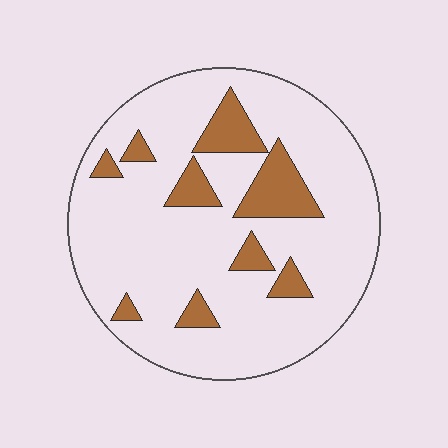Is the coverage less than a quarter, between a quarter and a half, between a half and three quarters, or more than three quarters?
Less than a quarter.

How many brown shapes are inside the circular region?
9.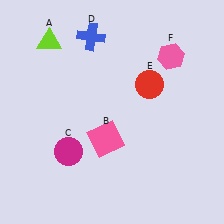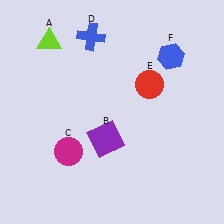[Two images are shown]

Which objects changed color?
B changed from pink to purple. F changed from pink to blue.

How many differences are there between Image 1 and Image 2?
There are 2 differences between the two images.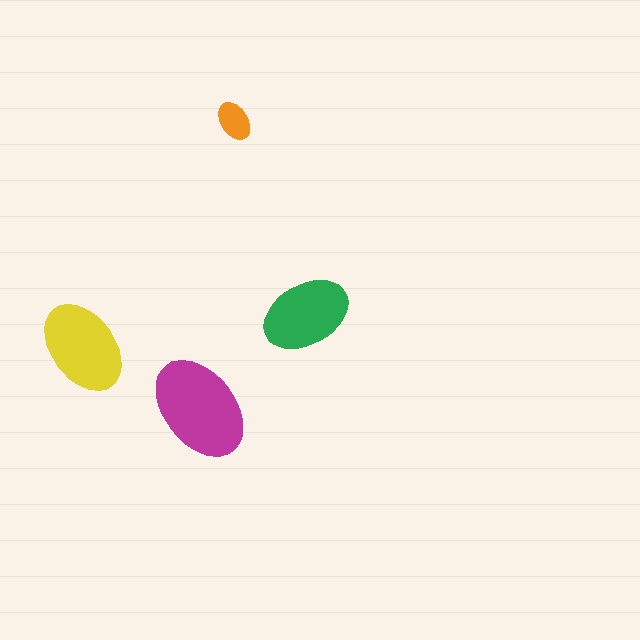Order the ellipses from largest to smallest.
the magenta one, the yellow one, the green one, the orange one.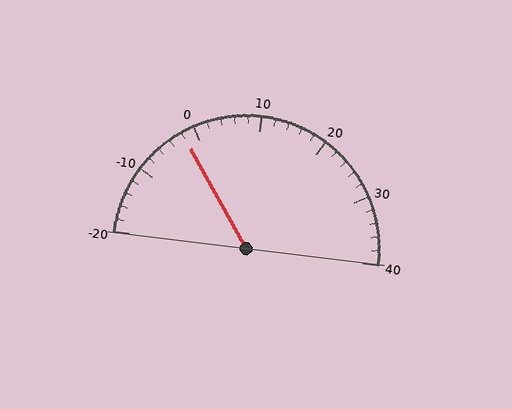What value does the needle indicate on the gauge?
The needle indicates approximately -2.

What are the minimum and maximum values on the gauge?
The gauge ranges from -20 to 40.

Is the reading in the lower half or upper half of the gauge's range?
The reading is in the lower half of the range (-20 to 40).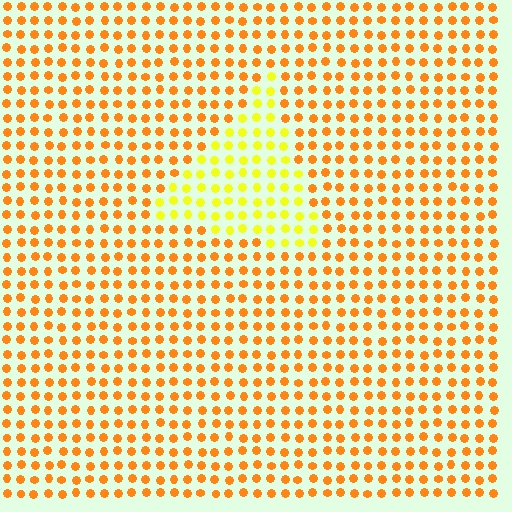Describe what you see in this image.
The image is filled with small orange elements in a uniform arrangement. A triangle-shaped region is visible where the elements are tinted to a slightly different hue, forming a subtle color boundary.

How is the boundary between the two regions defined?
The boundary is defined purely by a slight shift in hue (about 35 degrees). Spacing, size, and orientation are identical on both sides.